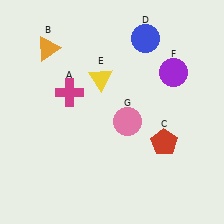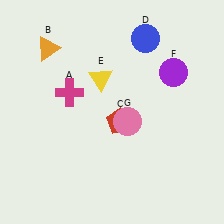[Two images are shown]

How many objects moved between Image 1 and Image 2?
1 object moved between the two images.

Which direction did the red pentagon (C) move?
The red pentagon (C) moved left.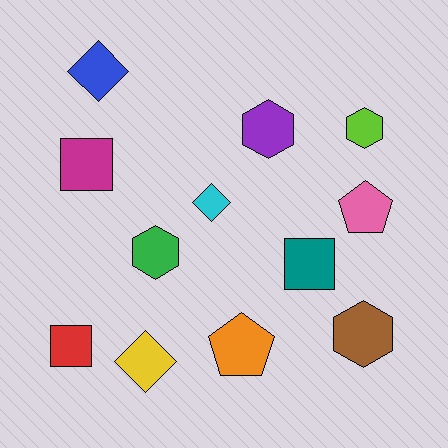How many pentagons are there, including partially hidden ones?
There are 2 pentagons.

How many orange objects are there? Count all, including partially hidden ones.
There is 1 orange object.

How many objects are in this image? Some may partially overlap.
There are 12 objects.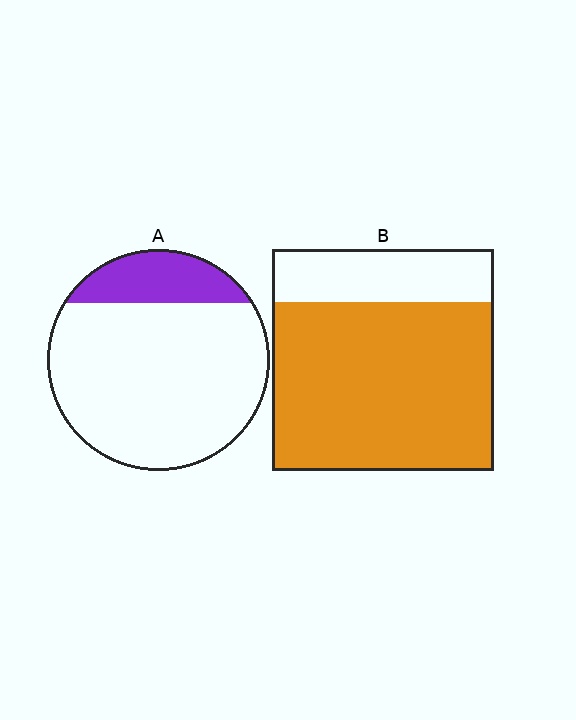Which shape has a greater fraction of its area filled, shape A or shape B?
Shape B.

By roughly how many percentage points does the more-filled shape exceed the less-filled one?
By roughly 55 percentage points (B over A).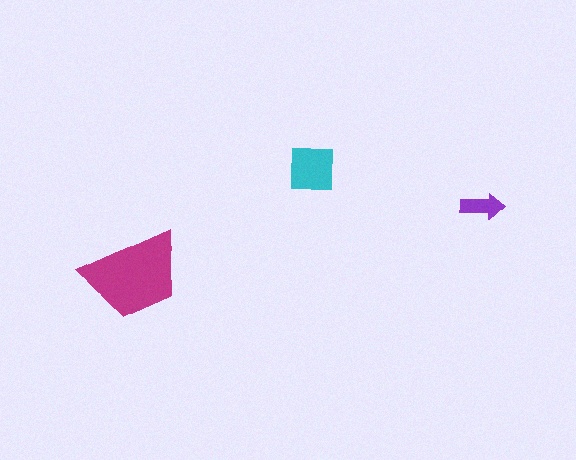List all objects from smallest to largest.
The purple arrow, the cyan square, the magenta trapezoid.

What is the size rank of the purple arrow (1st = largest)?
3rd.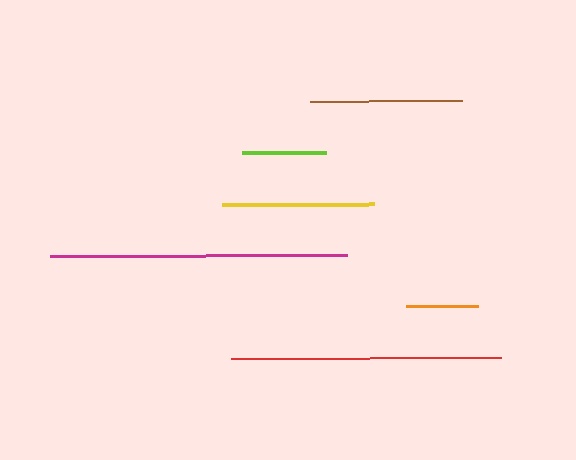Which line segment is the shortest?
The orange line is the shortest at approximately 72 pixels.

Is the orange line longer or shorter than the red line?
The red line is longer than the orange line.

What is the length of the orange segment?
The orange segment is approximately 72 pixels long.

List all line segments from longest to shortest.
From longest to shortest: magenta, red, brown, yellow, lime, orange.